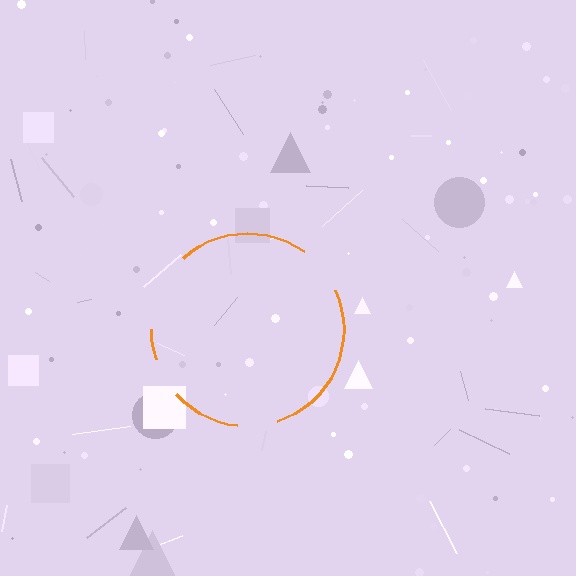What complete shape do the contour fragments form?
The contour fragments form a circle.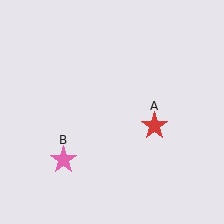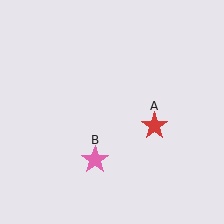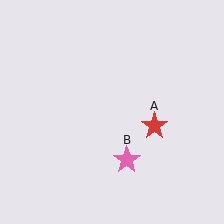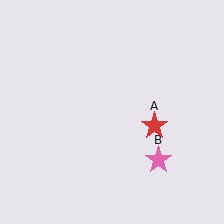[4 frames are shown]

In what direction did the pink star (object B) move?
The pink star (object B) moved right.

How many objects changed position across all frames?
1 object changed position: pink star (object B).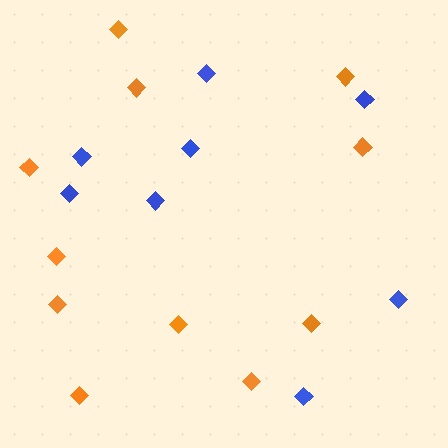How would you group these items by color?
There are 2 groups: one group of orange diamonds (11) and one group of blue diamonds (8).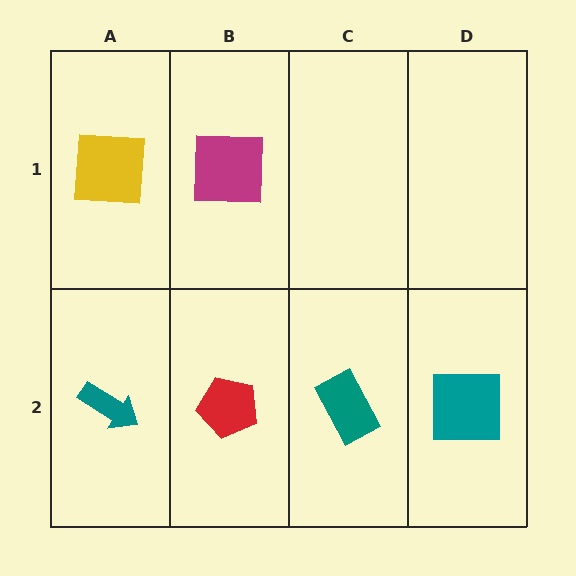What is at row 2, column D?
A teal square.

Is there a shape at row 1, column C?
No, that cell is empty.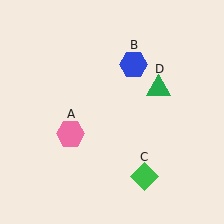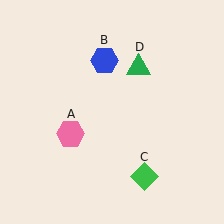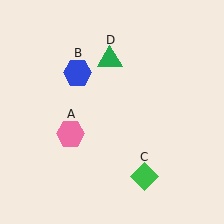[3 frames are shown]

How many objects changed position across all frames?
2 objects changed position: blue hexagon (object B), green triangle (object D).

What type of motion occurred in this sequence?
The blue hexagon (object B), green triangle (object D) rotated counterclockwise around the center of the scene.